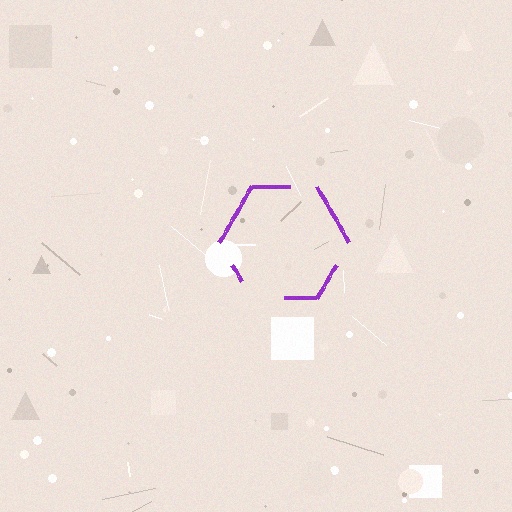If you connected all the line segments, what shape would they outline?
They would outline a hexagon.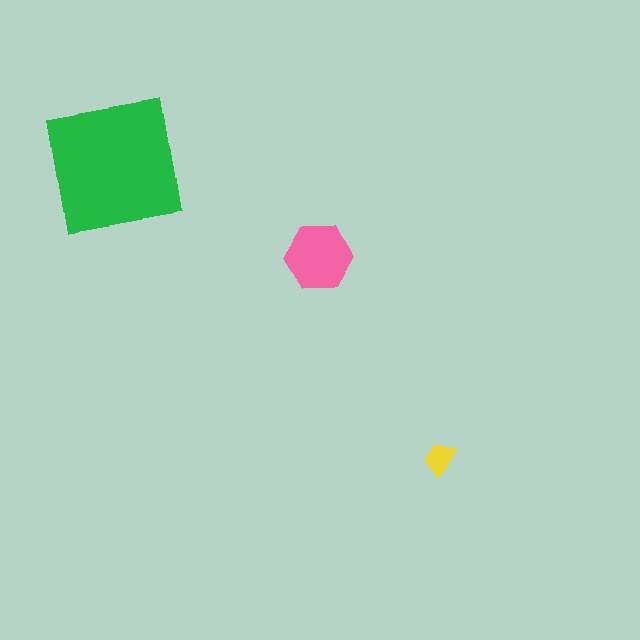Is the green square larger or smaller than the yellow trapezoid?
Larger.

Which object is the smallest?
The yellow trapezoid.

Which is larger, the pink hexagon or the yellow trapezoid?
The pink hexagon.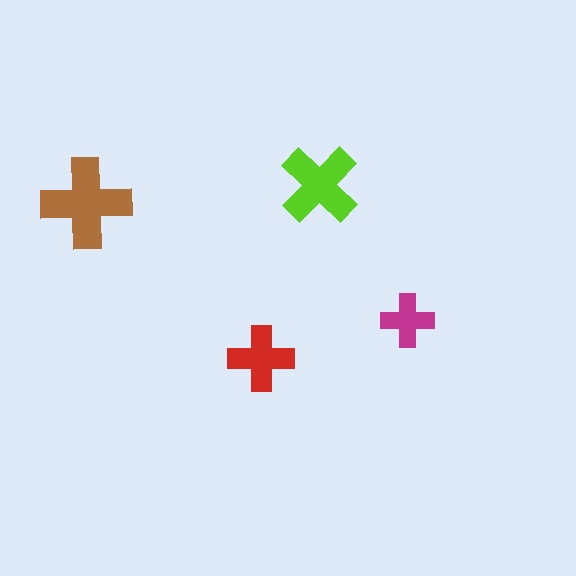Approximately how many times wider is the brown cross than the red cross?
About 1.5 times wider.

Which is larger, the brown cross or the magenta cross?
The brown one.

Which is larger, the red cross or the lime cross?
The lime one.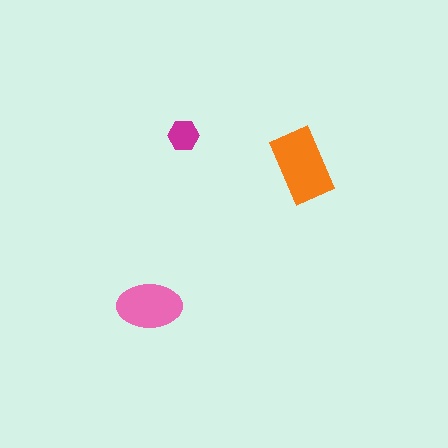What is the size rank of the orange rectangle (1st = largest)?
1st.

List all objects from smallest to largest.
The magenta hexagon, the pink ellipse, the orange rectangle.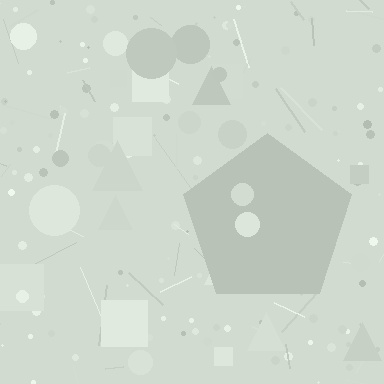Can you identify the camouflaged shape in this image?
The camouflaged shape is a pentagon.